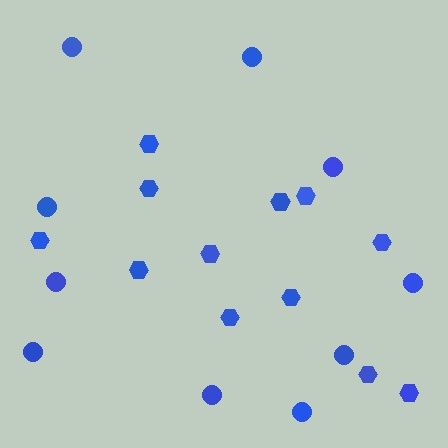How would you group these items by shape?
There are 2 groups: one group of circles (10) and one group of hexagons (12).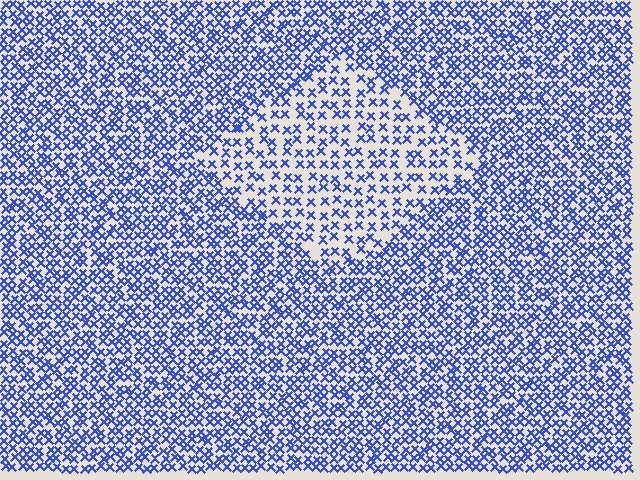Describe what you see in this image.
The image contains small blue elements arranged at two different densities. A diamond-shaped region is visible where the elements are less densely packed than the surrounding area.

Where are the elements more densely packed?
The elements are more densely packed outside the diamond boundary.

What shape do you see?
I see a diamond.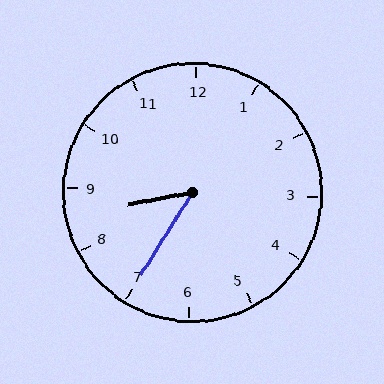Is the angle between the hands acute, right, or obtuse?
It is acute.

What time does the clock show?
8:35.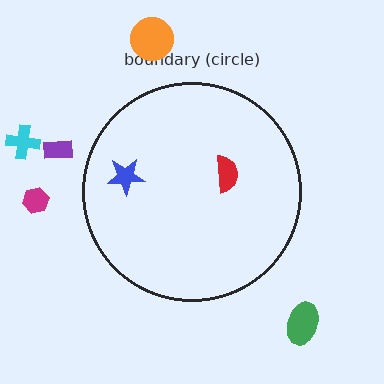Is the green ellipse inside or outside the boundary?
Outside.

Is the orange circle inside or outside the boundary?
Outside.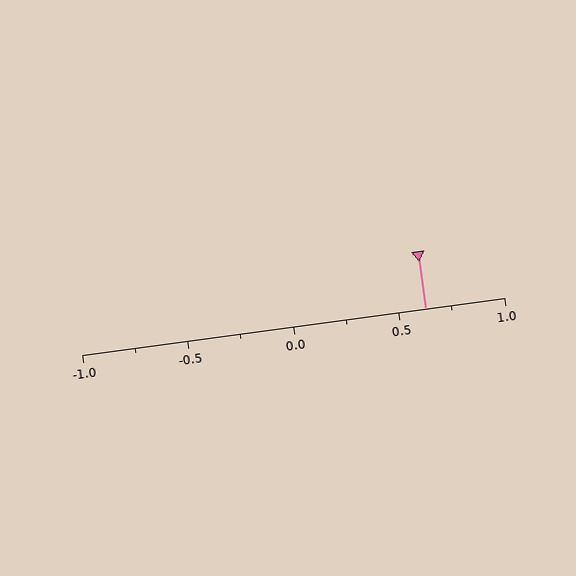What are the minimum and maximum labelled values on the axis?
The axis runs from -1.0 to 1.0.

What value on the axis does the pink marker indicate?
The marker indicates approximately 0.62.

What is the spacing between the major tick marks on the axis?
The major ticks are spaced 0.5 apart.